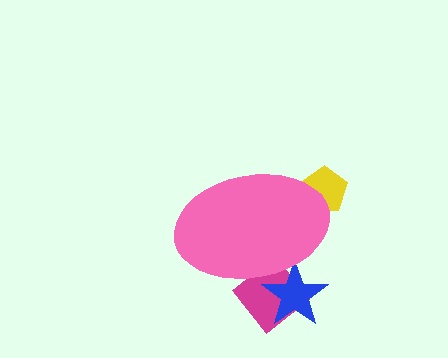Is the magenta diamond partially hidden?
Yes, the magenta diamond is partially hidden behind the pink ellipse.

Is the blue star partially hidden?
Yes, the blue star is partially hidden behind the pink ellipse.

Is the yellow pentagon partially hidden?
Yes, the yellow pentagon is partially hidden behind the pink ellipse.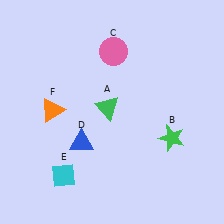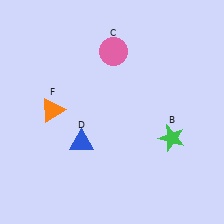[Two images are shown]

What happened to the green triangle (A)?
The green triangle (A) was removed in Image 2. It was in the top-left area of Image 1.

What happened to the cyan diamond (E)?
The cyan diamond (E) was removed in Image 2. It was in the bottom-left area of Image 1.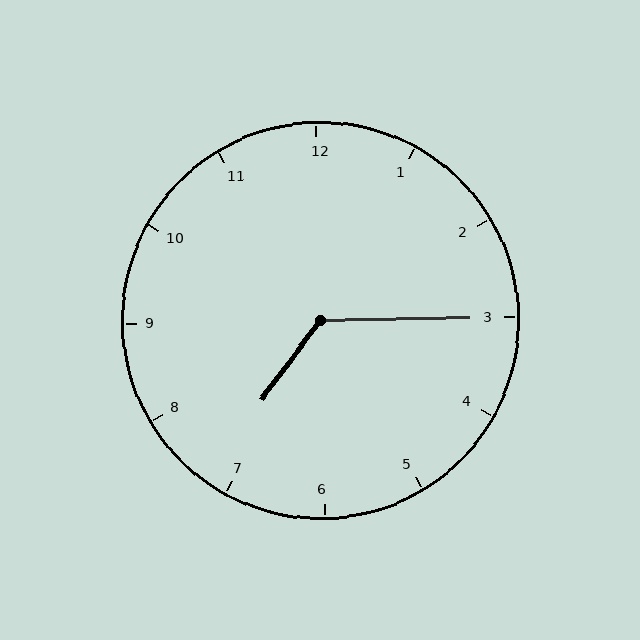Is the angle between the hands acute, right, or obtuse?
It is obtuse.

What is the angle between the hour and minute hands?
Approximately 128 degrees.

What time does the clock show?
7:15.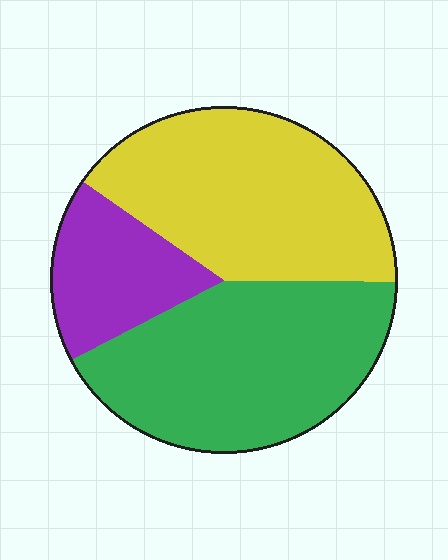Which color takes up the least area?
Purple, at roughly 15%.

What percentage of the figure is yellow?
Yellow takes up about two fifths (2/5) of the figure.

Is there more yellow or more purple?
Yellow.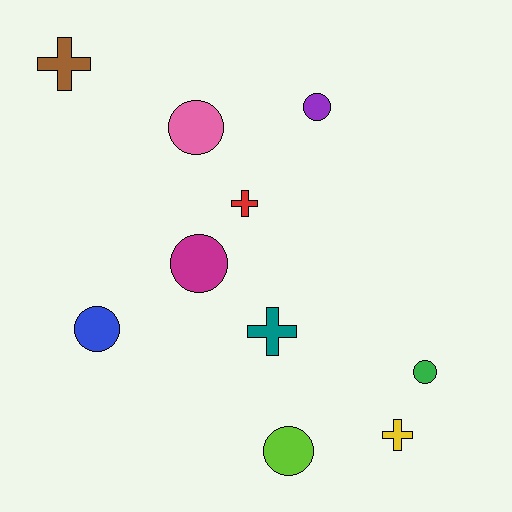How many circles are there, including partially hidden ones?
There are 6 circles.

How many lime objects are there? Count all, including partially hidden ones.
There is 1 lime object.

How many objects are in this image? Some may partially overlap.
There are 10 objects.